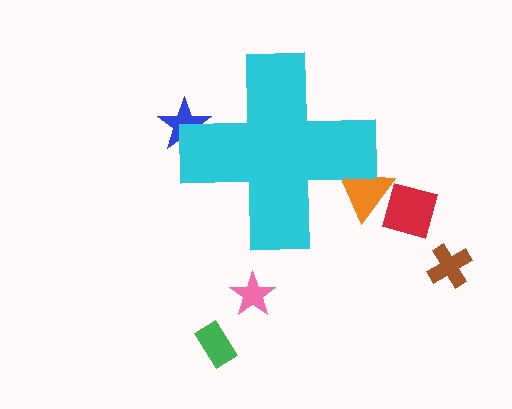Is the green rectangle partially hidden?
No, the green rectangle is fully visible.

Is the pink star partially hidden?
No, the pink star is fully visible.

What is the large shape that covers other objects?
A cyan cross.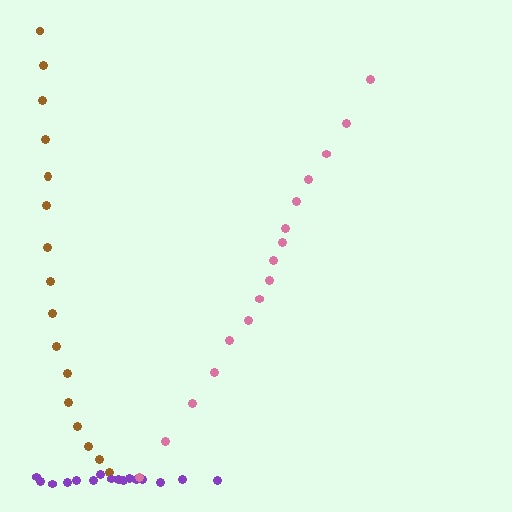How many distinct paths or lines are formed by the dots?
There are 3 distinct paths.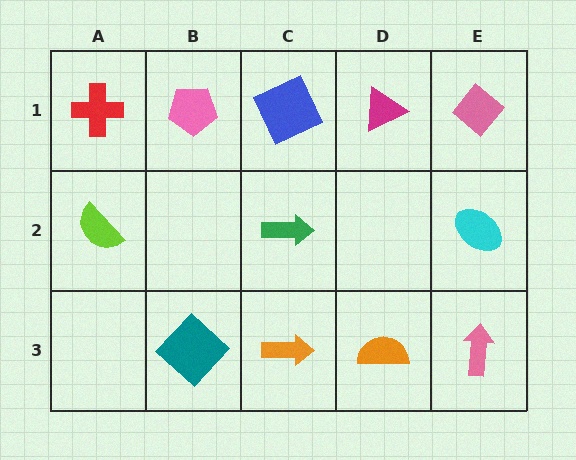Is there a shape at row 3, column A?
No, that cell is empty.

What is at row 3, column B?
A teal diamond.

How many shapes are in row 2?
3 shapes.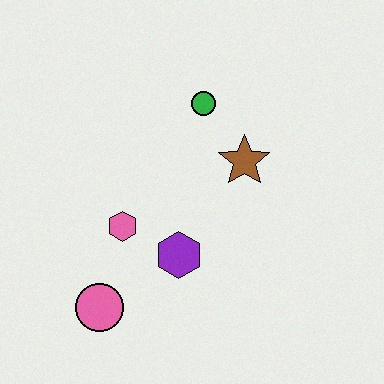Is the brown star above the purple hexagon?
Yes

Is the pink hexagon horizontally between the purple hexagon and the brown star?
No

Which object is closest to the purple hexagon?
The pink hexagon is closest to the purple hexagon.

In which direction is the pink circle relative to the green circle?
The pink circle is below the green circle.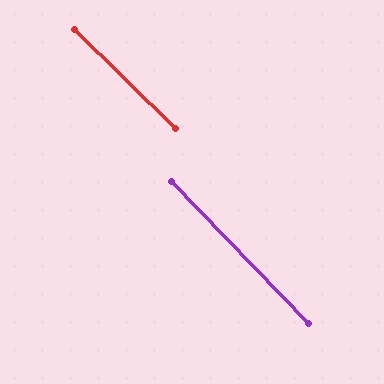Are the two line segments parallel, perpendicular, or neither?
Parallel — their directions differ by only 1.5°.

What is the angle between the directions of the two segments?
Approximately 1 degree.